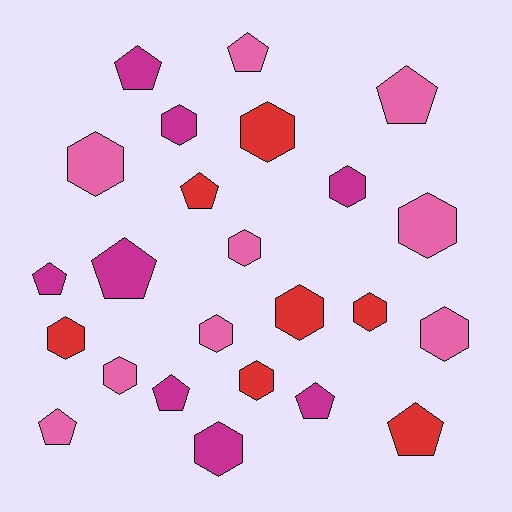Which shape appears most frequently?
Hexagon, with 14 objects.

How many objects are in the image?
There are 24 objects.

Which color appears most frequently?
Pink, with 9 objects.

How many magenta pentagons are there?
There are 5 magenta pentagons.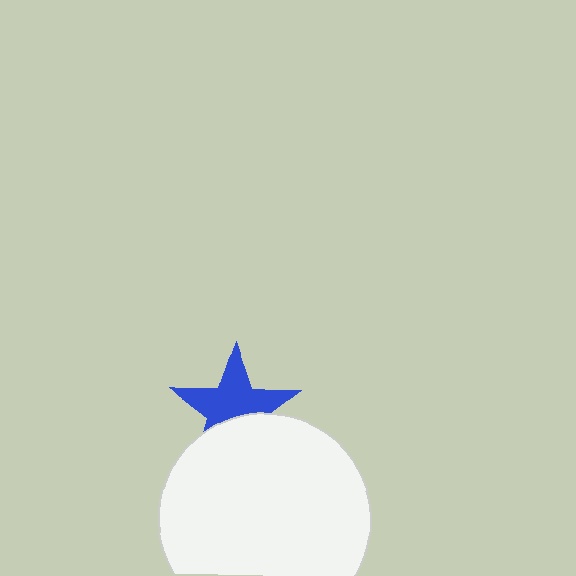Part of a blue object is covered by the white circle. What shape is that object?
It is a star.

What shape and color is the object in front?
The object in front is a white circle.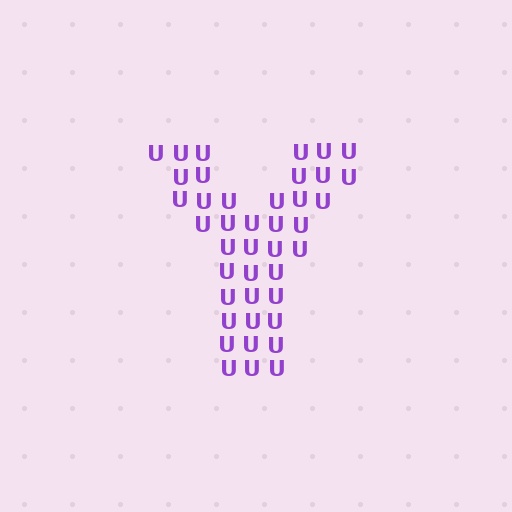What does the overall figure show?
The overall figure shows the letter Y.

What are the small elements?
The small elements are letter U's.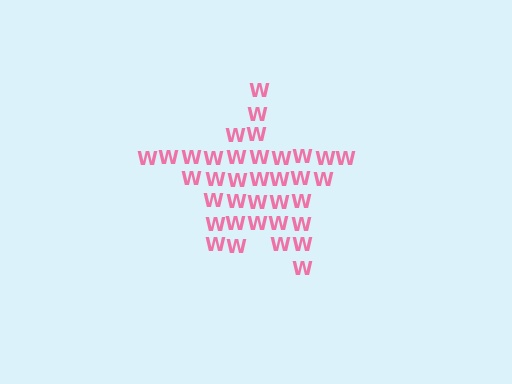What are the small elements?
The small elements are letter W's.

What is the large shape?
The large shape is a star.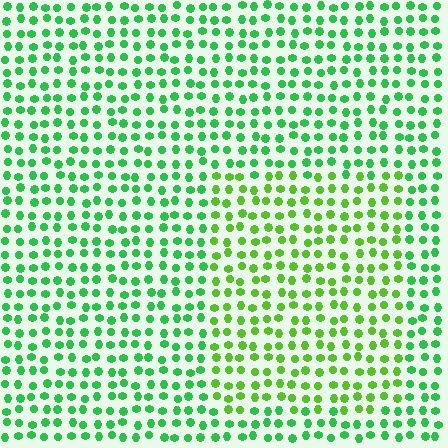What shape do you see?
I see a rectangle.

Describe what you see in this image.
The image is filled with small green elements in a uniform arrangement. A rectangle-shaped region is visible where the elements are tinted to a slightly different hue, forming a subtle color boundary.